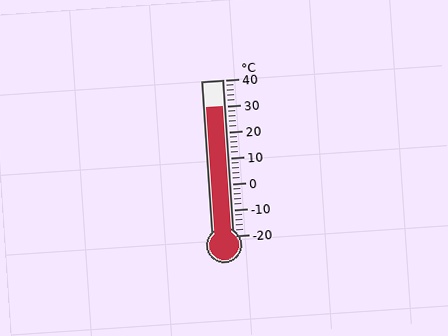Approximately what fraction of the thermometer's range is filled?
The thermometer is filled to approximately 85% of its range.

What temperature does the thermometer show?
The thermometer shows approximately 30°C.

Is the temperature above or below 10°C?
The temperature is above 10°C.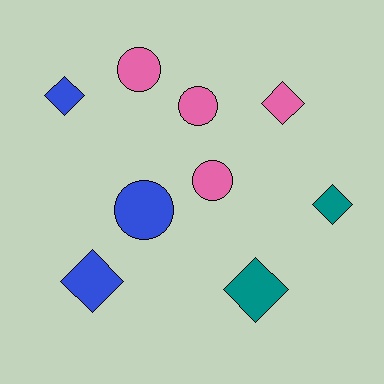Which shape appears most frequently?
Diamond, with 5 objects.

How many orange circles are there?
There are no orange circles.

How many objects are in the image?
There are 9 objects.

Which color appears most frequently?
Pink, with 4 objects.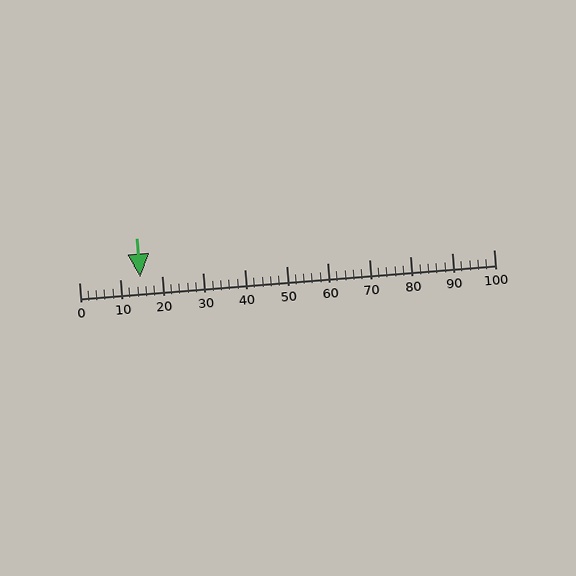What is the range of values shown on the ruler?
The ruler shows values from 0 to 100.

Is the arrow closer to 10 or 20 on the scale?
The arrow is closer to 10.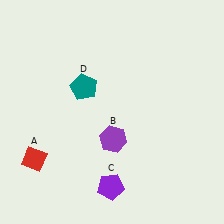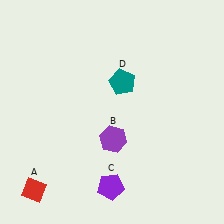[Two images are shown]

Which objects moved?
The objects that moved are: the red diamond (A), the teal pentagon (D).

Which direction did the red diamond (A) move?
The red diamond (A) moved down.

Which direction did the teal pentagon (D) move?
The teal pentagon (D) moved right.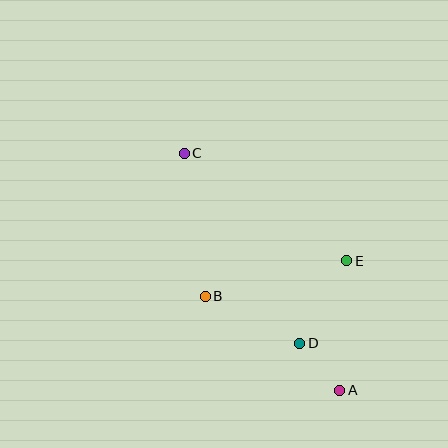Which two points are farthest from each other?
Points A and C are farthest from each other.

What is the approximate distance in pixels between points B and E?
The distance between B and E is approximately 146 pixels.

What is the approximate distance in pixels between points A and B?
The distance between A and B is approximately 164 pixels.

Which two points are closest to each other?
Points A and D are closest to each other.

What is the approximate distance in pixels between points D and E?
The distance between D and E is approximately 95 pixels.